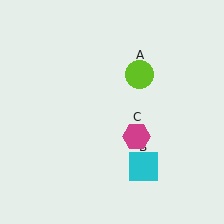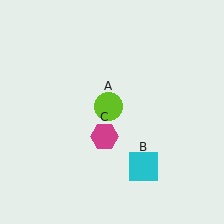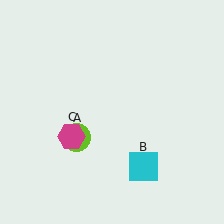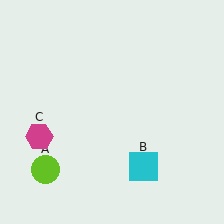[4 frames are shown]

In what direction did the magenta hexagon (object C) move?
The magenta hexagon (object C) moved left.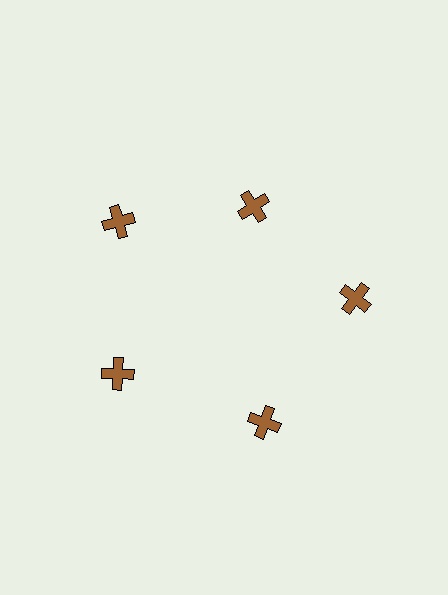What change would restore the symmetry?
The symmetry would be restored by moving it outward, back onto the ring so that all 5 crosses sit at equal angles and equal distance from the center.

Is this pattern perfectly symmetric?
No. The 5 brown crosses are arranged in a ring, but one element near the 1 o'clock position is pulled inward toward the center, breaking the 5-fold rotational symmetry.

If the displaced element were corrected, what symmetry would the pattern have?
It would have 5-fold rotational symmetry — the pattern would map onto itself every 72 degrees.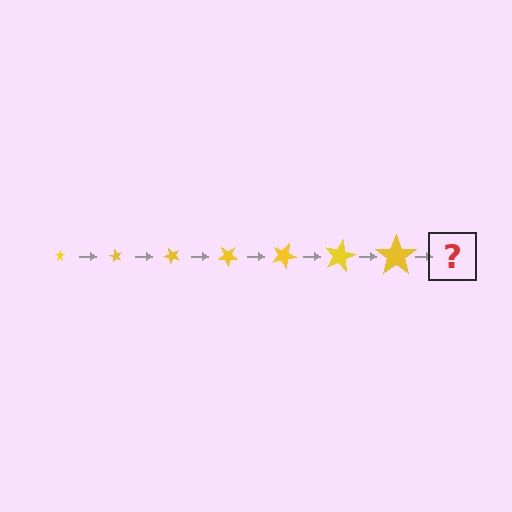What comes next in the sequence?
The next element should be a star, larger than the previous one and rotated 420 degrees from the start.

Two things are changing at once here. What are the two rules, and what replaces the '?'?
The two rules are that the star grows larger each step and it rotates 60 degrees each step. The '?' should be a star, larger than the previous one and rotated 420 degrees from the start.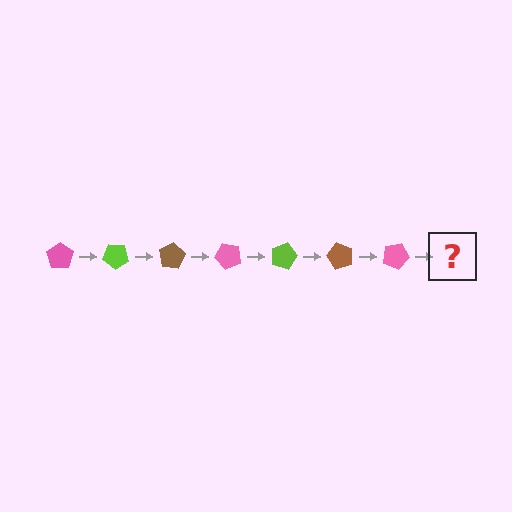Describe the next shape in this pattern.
It should be a lime pentagon, rotated 280 degrees from the start.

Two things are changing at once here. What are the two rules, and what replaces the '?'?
The two rules are that it rotates 40 degrees each step and the color cycles through pink, lime, and brown. The '?' should be a lime pentagon, rotated 280 degrees from the start.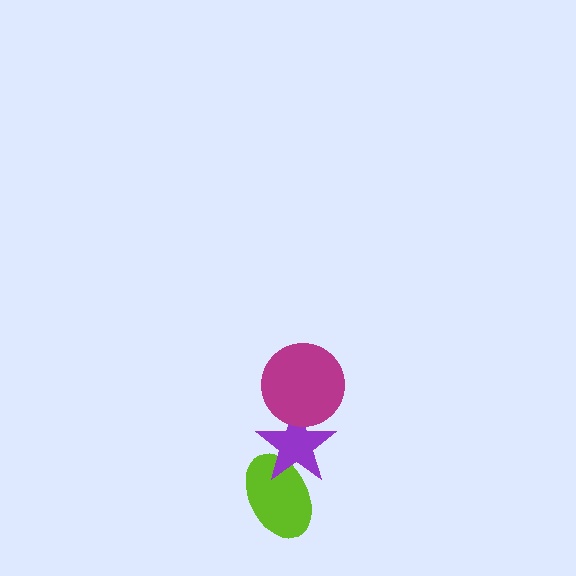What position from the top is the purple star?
The purple star is 2nd from the top.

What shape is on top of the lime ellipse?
The purple star is on top of the lime ellipse.